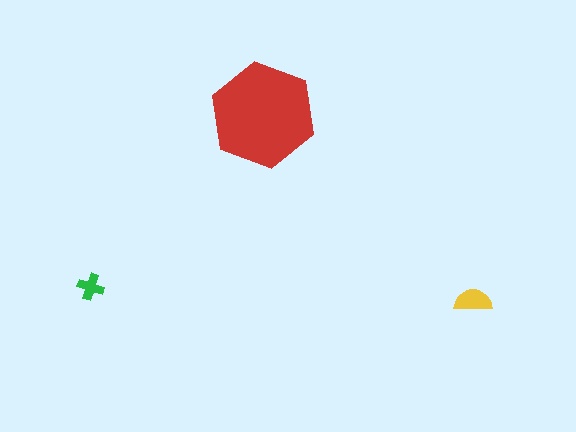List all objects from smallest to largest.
The green cross, the yellow semicircle, the red hexagon.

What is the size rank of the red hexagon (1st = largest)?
1st.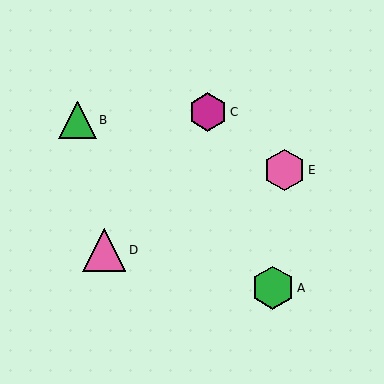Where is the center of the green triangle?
The center of the green triangle is at (77, 120).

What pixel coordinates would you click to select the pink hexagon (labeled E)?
Click at (284, 170) to select the pink hexagon E.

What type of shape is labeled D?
Shape D is a pink triangle.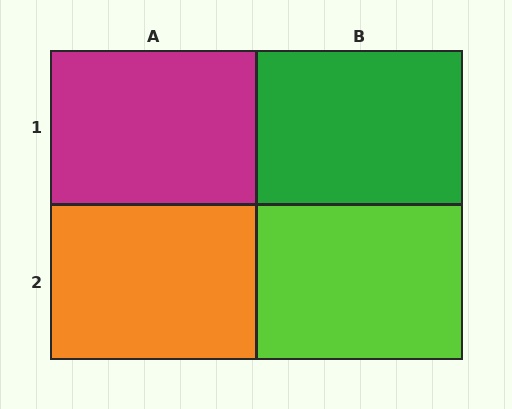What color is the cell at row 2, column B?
Lime.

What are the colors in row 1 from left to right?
Magenta, green.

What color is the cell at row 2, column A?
Orange.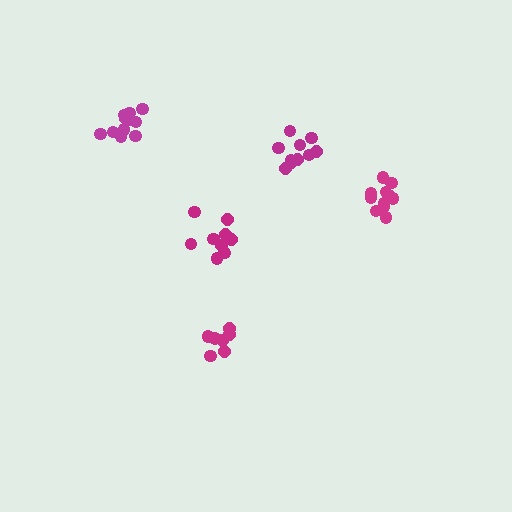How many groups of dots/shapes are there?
There are 5 groups.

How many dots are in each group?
Group 1: 11 dots, Group 2: 7 dots, Group 3: 11 dots, Group 4: 10 dots, Group 5: 9 dots (48 total).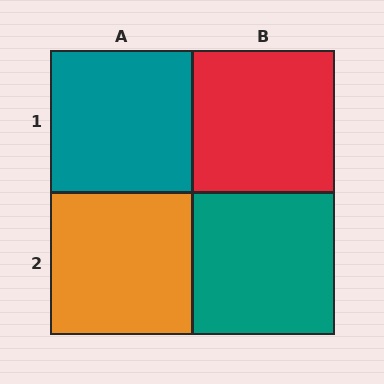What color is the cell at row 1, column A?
Teal.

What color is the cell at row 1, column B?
Red.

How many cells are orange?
1 cell is orange.